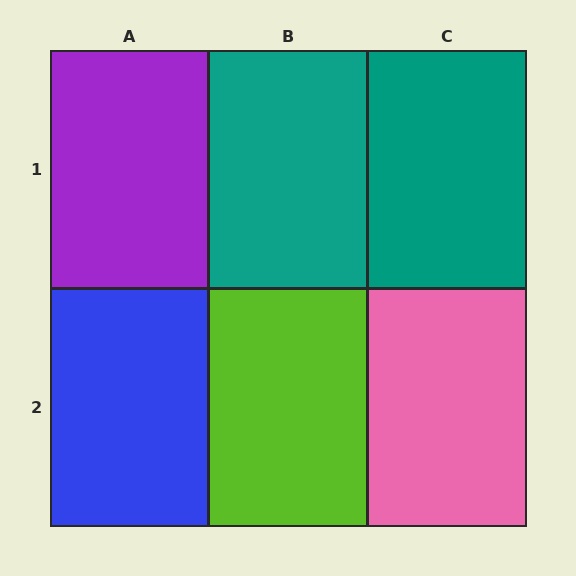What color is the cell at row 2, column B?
Lime.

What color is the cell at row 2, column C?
Pink.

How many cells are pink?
1 cell is pink.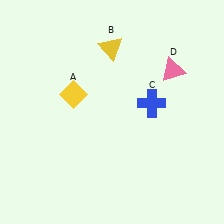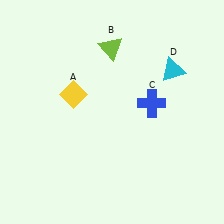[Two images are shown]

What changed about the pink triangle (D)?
In Image 1, D is pink. In Image 2, it changed to cyan.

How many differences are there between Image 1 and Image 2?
There are 2 differences between the two images.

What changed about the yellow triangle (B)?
In Image 1, B is yellow. In Image 2, it changed to lime.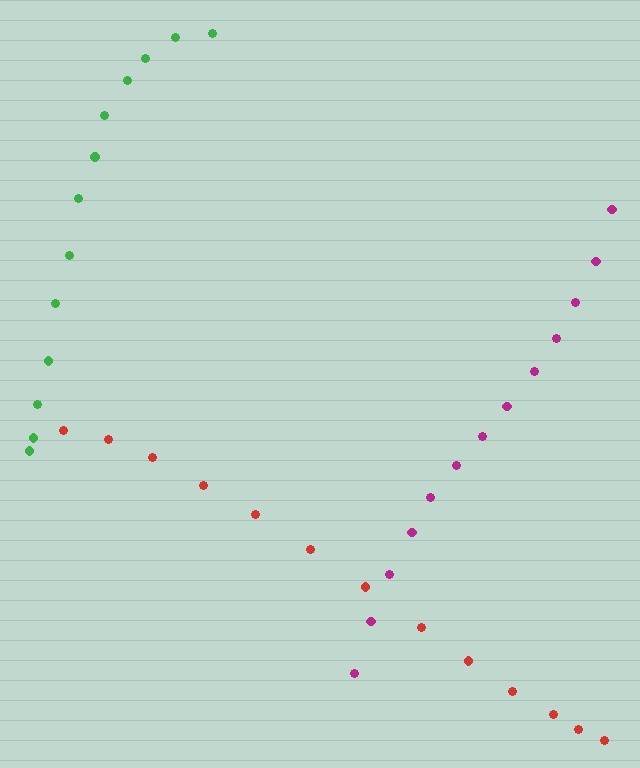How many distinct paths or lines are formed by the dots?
There are 3 distinct paths.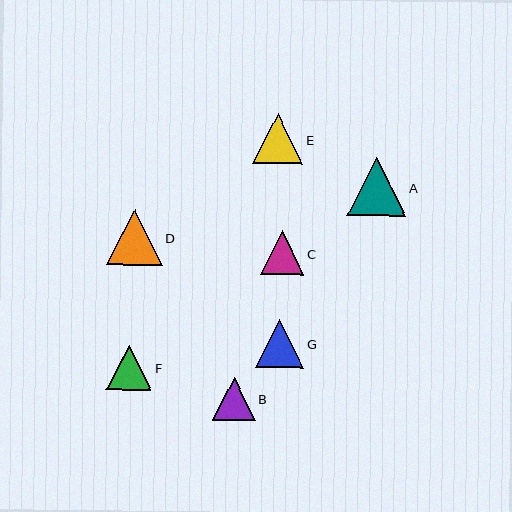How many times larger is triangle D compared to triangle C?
Triangle D is approximately 1.3 times the size of triangle C.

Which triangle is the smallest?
Triangle B is the smallest with a size of approximately 43 pixels.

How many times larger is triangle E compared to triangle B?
Triangle E is approximately 1.2 times the size of triangle B.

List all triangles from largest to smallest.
From largest to smallest: A, D, E, G, F, C, B.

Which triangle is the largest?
Triangle A is the largest with a size of approximately 58 pixels.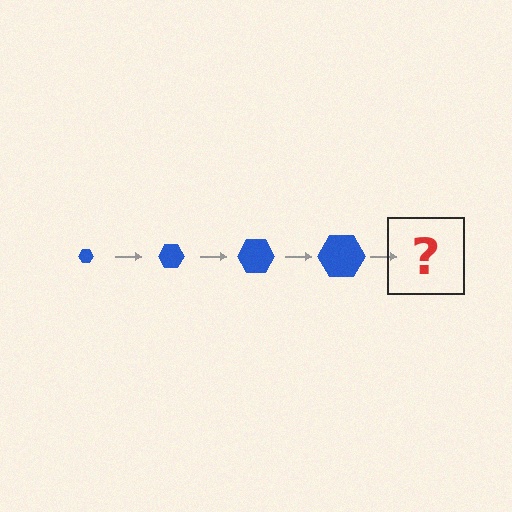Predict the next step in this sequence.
The next step is a blue hexagon, larger than the previous one.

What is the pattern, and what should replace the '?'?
The pattern is that the hexagon gets progressively larger each step. The '?' should be a blue hexagon, larger than the previous one.